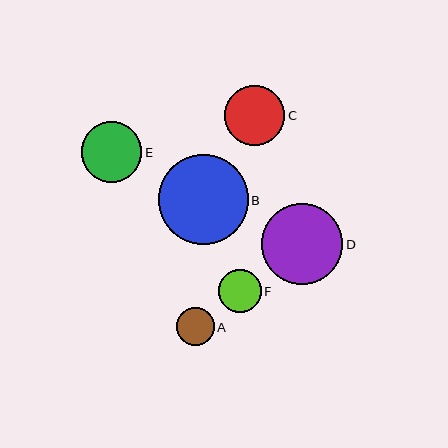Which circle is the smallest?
Circle A is the smallest with a size of approximately 38 pixels.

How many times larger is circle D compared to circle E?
Circle D is approximately 1.3 times the size of circle E.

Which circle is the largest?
Circle B is the largest with a size of approximately 90 pixels.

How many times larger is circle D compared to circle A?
Circle D is approximately 2.1 times the size of circle A.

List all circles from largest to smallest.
From largest to smallest: B, D, E, C, F, A.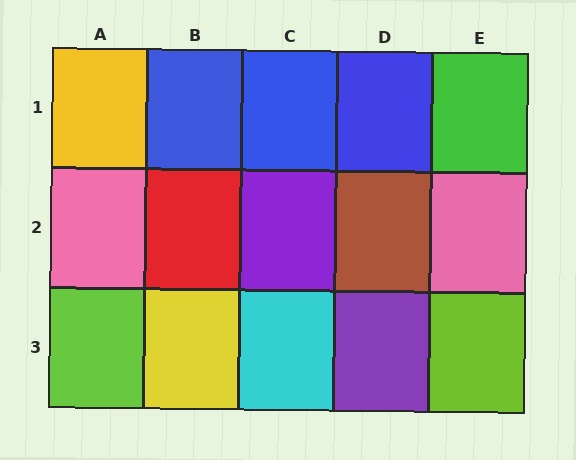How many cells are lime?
2 cells are lime.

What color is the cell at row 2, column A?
Pink.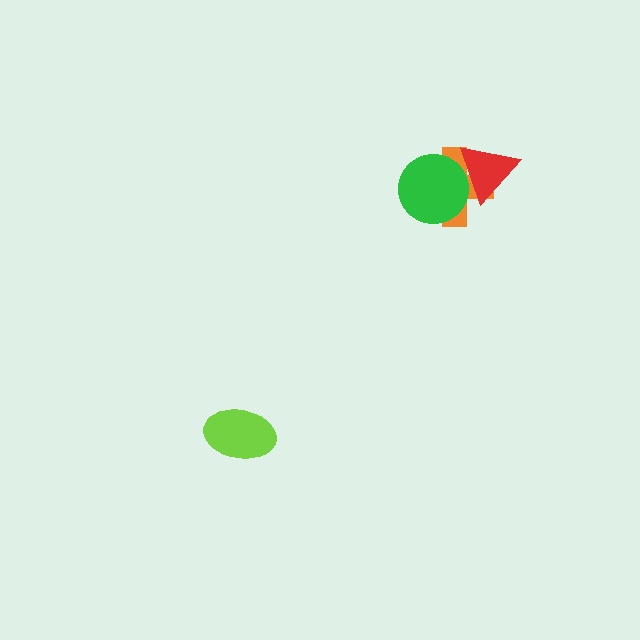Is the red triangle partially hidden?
Yes, it is partially covered by another shape.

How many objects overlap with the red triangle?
2 objects overlap with the red triangle.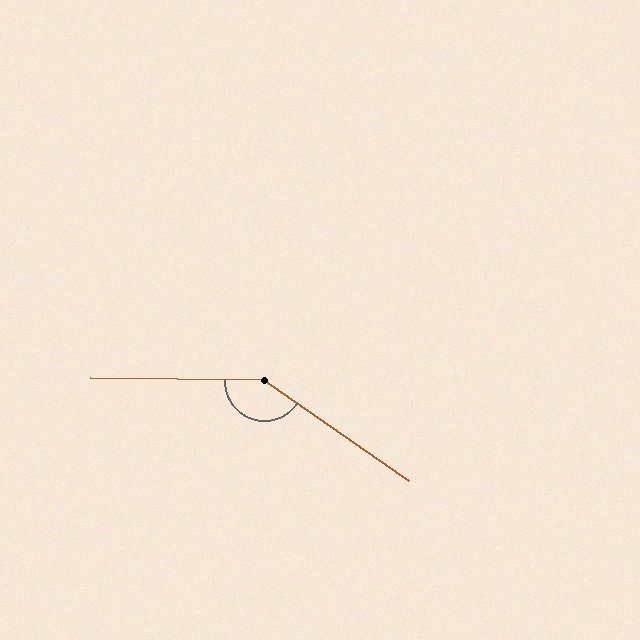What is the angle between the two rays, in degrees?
Approximately 146 degrees.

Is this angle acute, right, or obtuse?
It is obtuse.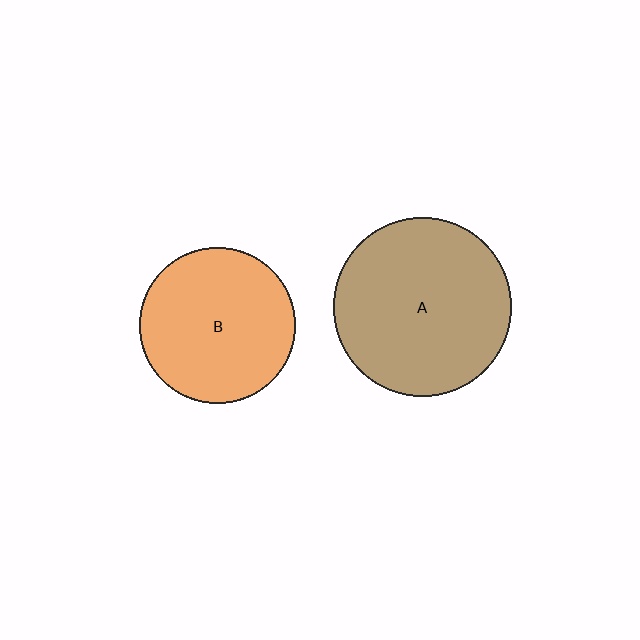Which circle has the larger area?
Circle A (brown).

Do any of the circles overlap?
No, none of the circles overlap.